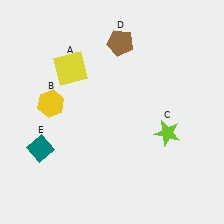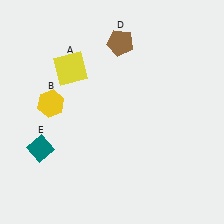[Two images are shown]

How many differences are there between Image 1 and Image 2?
There is 1 difference between the two images.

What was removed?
The lime star (C) was removed in Image 2.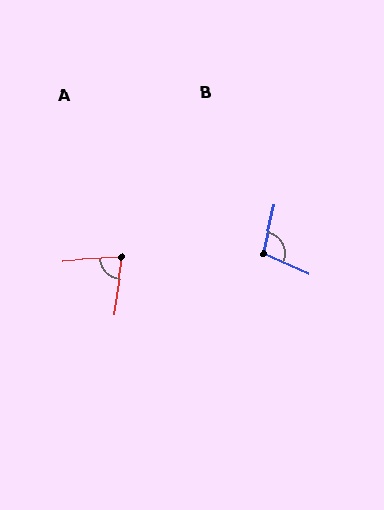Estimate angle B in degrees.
Approximately 101 degrees.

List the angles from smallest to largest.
A (78°), B (101°).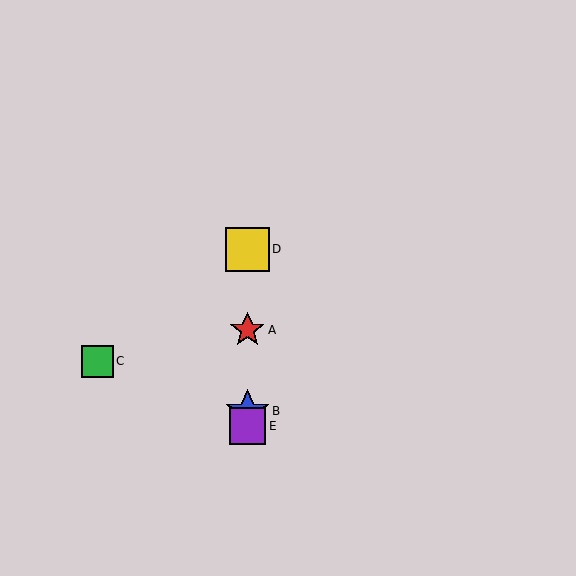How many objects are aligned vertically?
4 objects (A, B, D, E) are aligned vertically.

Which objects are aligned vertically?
Objects A, B, D, E are aligned vertically.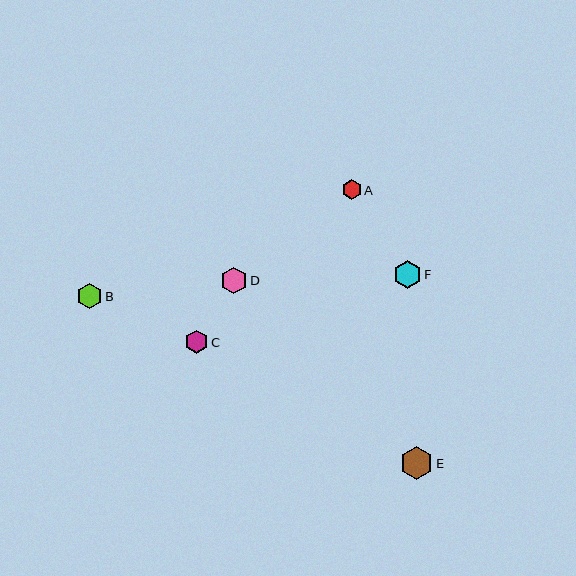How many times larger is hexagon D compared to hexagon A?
Hexagon D is approximately 1.3 times the size of hexagon A.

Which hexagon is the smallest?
Hexagon A is the smallest with a size of approximately 20 pixels.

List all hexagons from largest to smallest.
From largest to smallest: E, F, D, B, C, A.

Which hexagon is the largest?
Hexagon E is the largest with a size of approximately 33 pixels.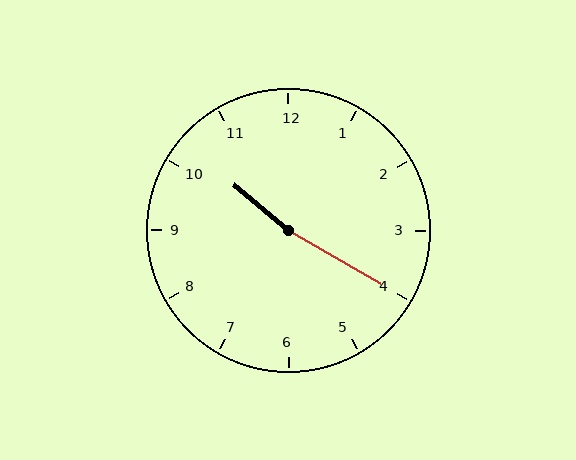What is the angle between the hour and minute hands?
Approximately 170 degrees.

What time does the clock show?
10:20.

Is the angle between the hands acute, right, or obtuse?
It is obtuse.